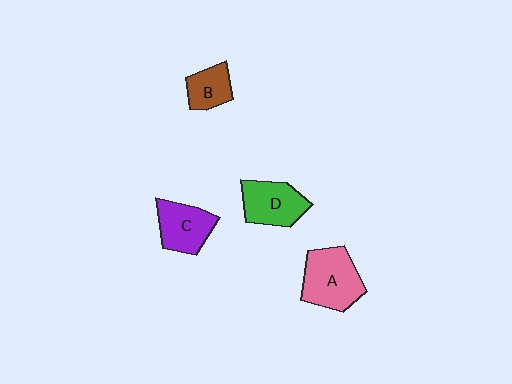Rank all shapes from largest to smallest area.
From largest to smallest: A (pink), D (green), C (purple), B (brown).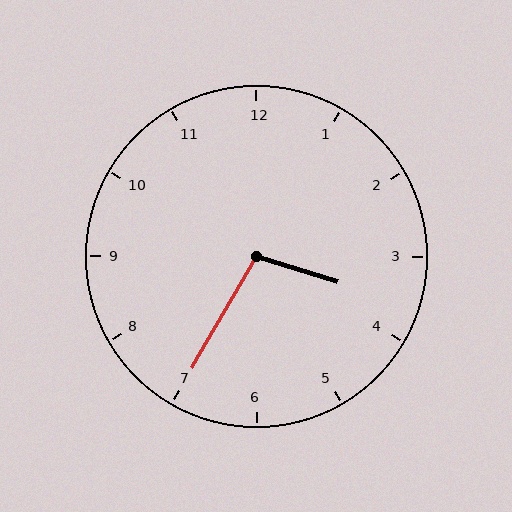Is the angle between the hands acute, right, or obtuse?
It is obtuse.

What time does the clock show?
3:35.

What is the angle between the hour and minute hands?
Approximately 102 degrees.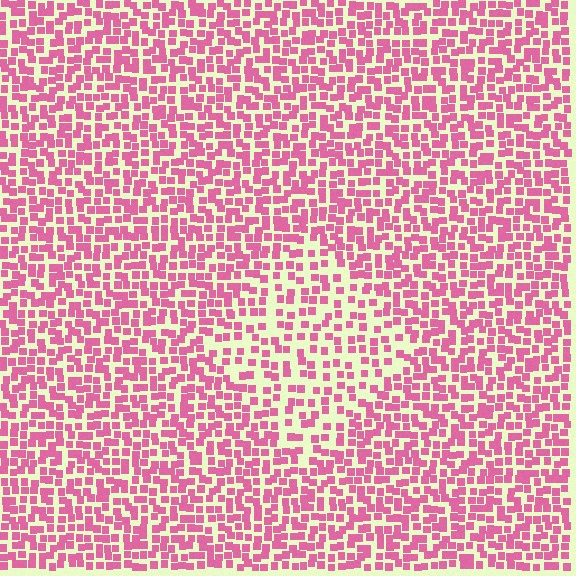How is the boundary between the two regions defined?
The boundary is defined by a change in element density (approximately 1.7x ratio). All elements are the same color, size, and shape.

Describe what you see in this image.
The image contains small pink elements arranged at two different densities. A diamond-shaped region is visible where the elements are less densely packed than the surrounding area.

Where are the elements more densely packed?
The elements are more densely packed outside the diamond boundary.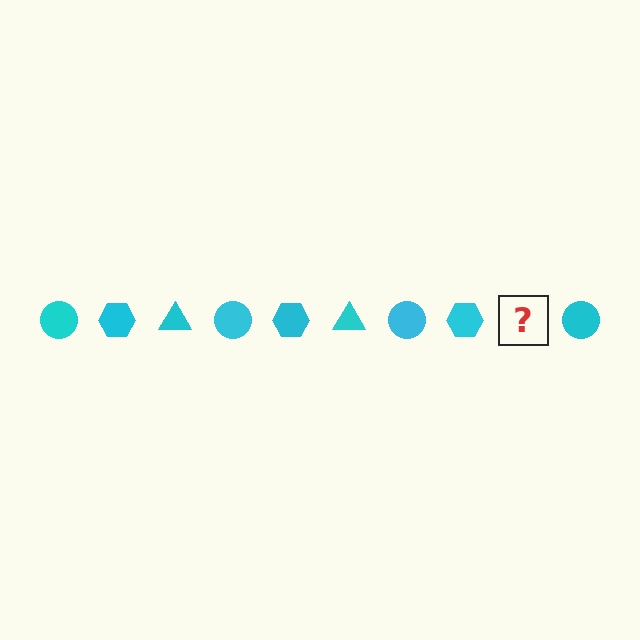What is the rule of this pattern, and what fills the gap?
The rule is that the pattern cycles through circle, hexagon, triangle shapes in cyan. The gap should be filled with a cyan triangle.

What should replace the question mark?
The question mark should be replaced with a cyan triangle.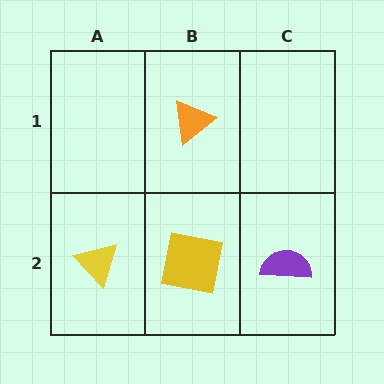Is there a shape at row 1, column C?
No, that cell is empty.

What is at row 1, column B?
An orange triangle.